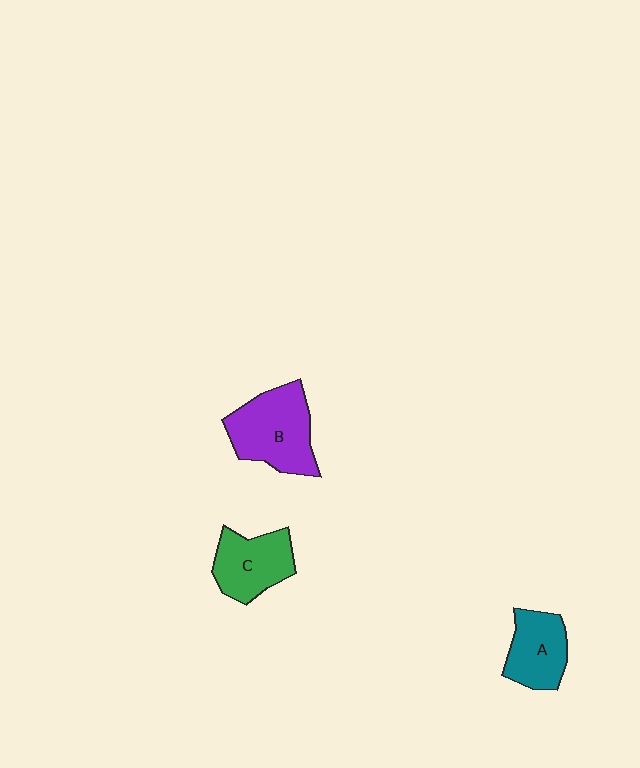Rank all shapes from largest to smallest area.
From largest to smallest: B (purple), C (green), A (teal).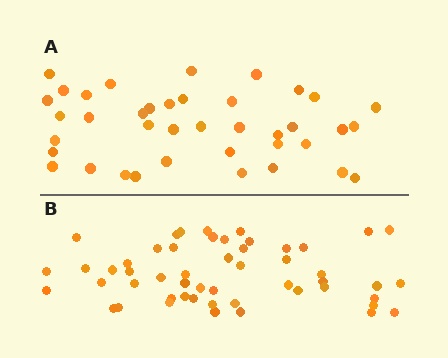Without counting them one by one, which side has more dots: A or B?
Region B (the bottom region) has more dots.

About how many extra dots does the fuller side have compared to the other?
Region B has approximately 15 more dots than region A.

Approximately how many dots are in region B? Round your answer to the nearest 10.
About 50 dots. (The exact count is 52, which rounds to 50.)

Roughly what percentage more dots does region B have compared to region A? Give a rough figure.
About 35% more.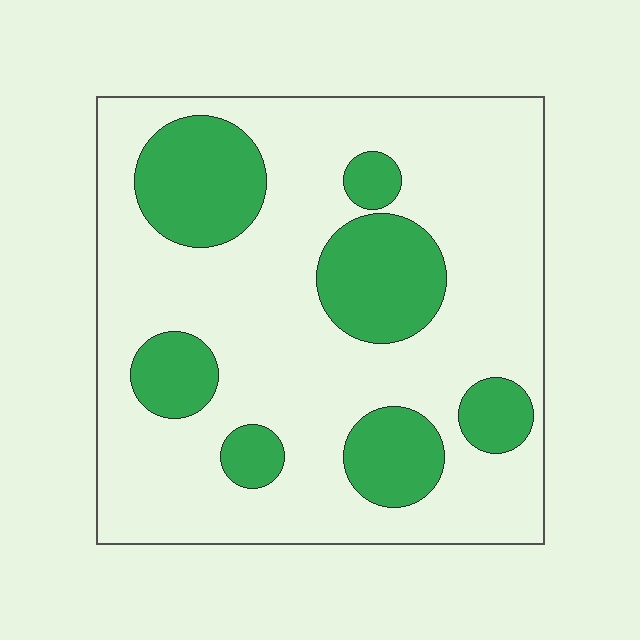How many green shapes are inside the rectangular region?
7.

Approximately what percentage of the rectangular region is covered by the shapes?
Approximately 25%.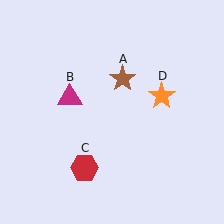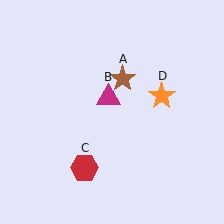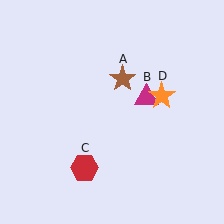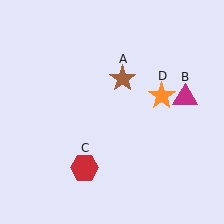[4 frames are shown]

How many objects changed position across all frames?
1 object changed position: magenta triangle (object B).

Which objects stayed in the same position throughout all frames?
Brown star (object A) and red hexagon (object C) and orange star (object D) remained stationary.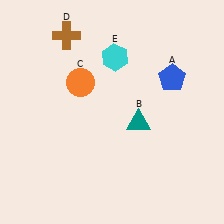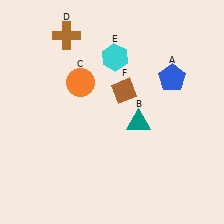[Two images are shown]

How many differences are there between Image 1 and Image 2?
There is 1 difference between the two images.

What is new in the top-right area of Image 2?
A brown diamond (F) was added in the top-right area of Image 2.